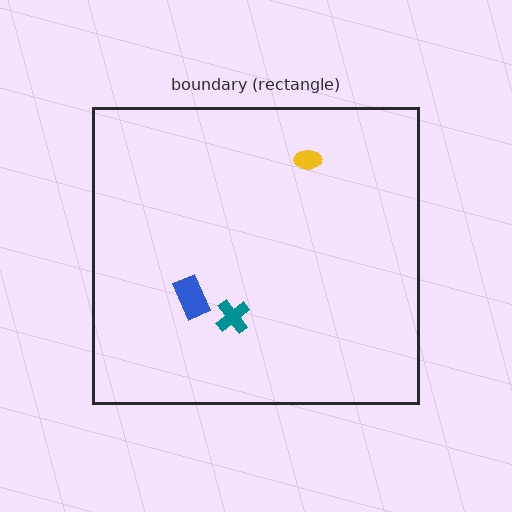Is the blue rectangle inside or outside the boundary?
Inside.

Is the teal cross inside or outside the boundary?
Inside.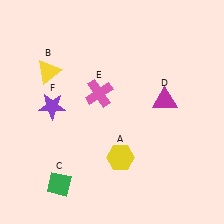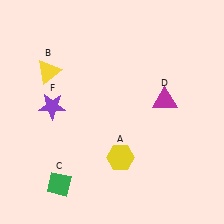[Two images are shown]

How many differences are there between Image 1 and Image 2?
There is 1 difference between the two images.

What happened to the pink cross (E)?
The pink cross (E) was removed in Image 2. It was in the top-left area of Image 1.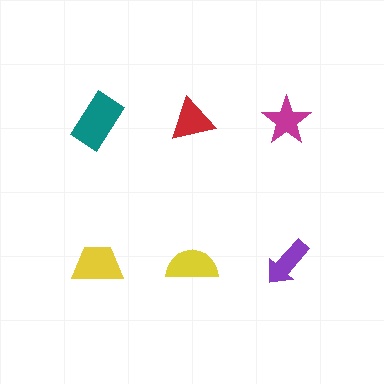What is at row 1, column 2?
A red triangle.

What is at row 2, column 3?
A purple arrow.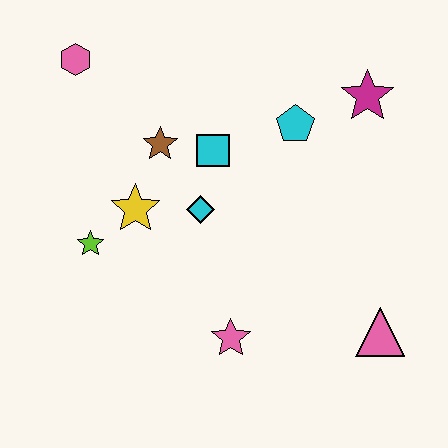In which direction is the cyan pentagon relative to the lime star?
The cyan pentagon is to the right of the lime star.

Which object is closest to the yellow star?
The lime star is closest to the yellow star.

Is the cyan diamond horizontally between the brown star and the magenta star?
Yes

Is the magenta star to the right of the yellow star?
Yes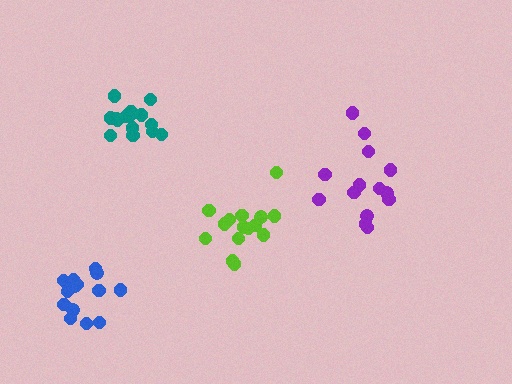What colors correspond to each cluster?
The clusters are colored: blue, lime, purple, teal.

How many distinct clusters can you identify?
There are 4 distinct clusters.